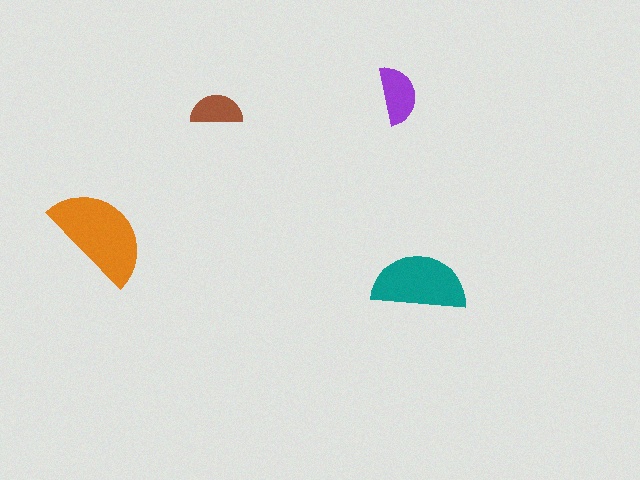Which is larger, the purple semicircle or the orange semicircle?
The orange one.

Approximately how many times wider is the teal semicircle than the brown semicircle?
About 2 times wider.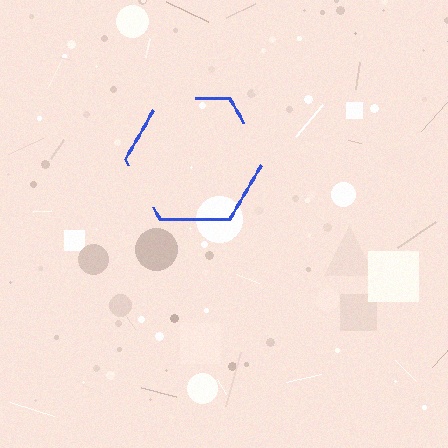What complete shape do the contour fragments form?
The contour fragments form a hexagon.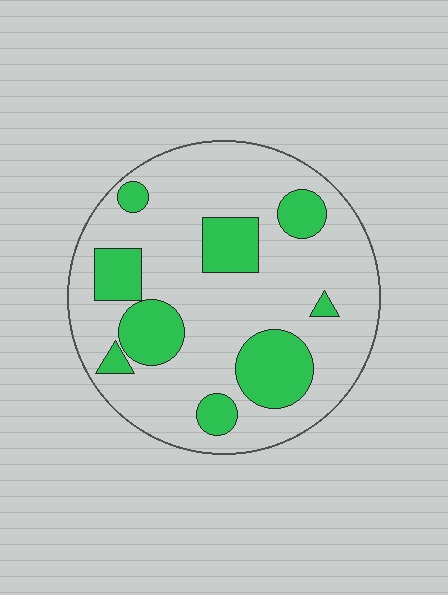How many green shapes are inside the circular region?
9.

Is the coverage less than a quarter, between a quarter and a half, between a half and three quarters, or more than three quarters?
Between a quarter and a half.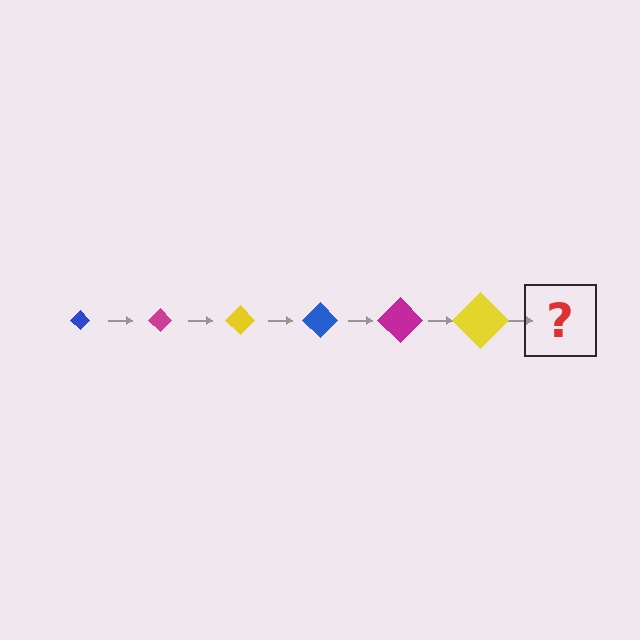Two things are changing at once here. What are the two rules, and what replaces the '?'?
The two rules are that the diamond grows larger each step and the color cycles through blue, magenta, and yellow. The '?' should be a blue diamond, larger than the previous one.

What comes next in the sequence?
The next element should be a blue diamond, larger than the previous one.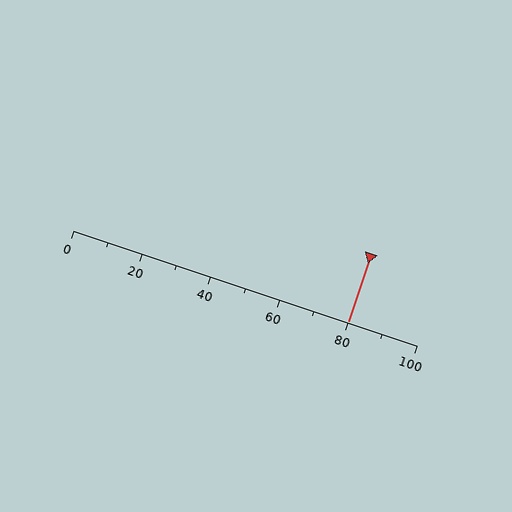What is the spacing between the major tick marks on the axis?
The major ticks are spaced 20 apart.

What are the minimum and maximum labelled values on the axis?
The axis runs from 0 to 100.